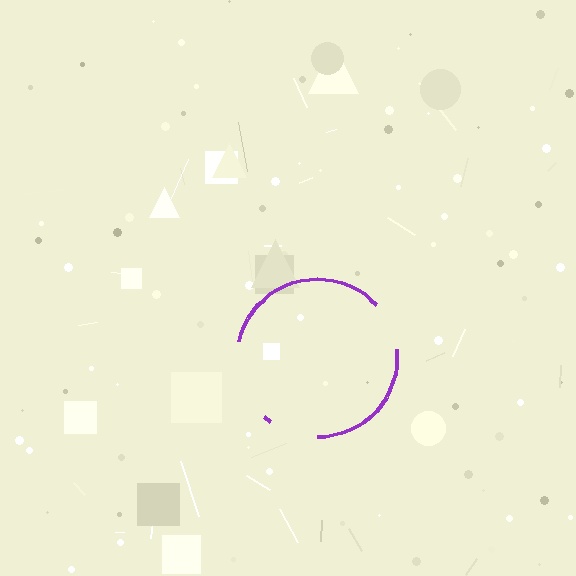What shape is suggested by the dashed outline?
The dashed outline suggests a circle.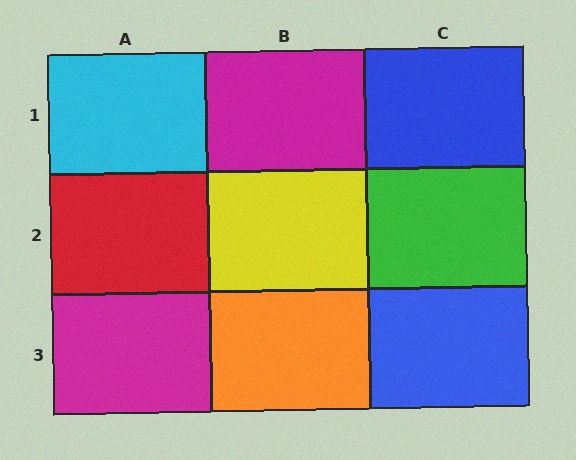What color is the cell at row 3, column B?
Orange.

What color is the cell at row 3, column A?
Magenta.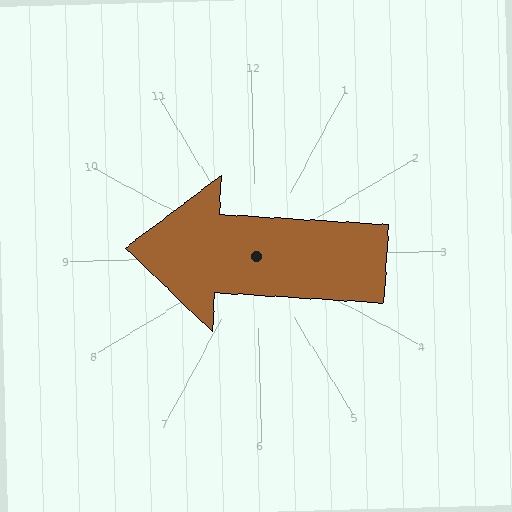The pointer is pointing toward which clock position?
Roughly 9 o'clock.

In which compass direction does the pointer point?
West.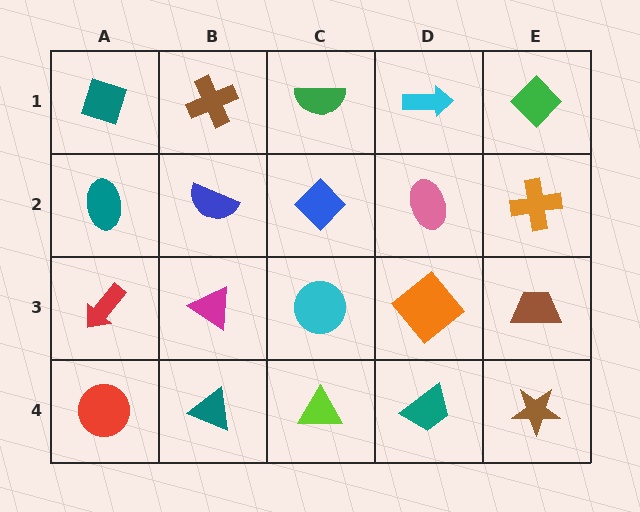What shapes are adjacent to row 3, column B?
A blue semicircle (row 2, column B), a teal triangle (row 4, column B), a red arrow (row 3, column A), a cyan circle (row 3, column C).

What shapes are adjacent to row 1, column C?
A blue diamond (row 2, column C), a brown cross (row 1, column B), a cyan arrow (row 1, column D).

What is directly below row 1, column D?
A pink ellipse.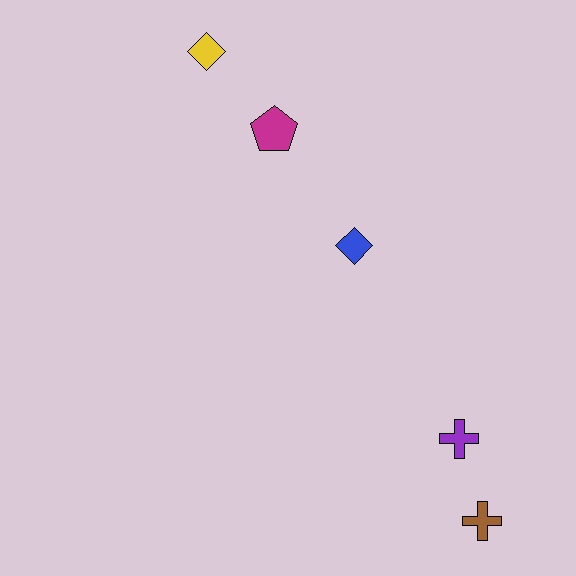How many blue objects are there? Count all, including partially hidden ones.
There is 1 blue object.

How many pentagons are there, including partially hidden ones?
There is 1 pentagon.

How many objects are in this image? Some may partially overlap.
There are 5 objects.